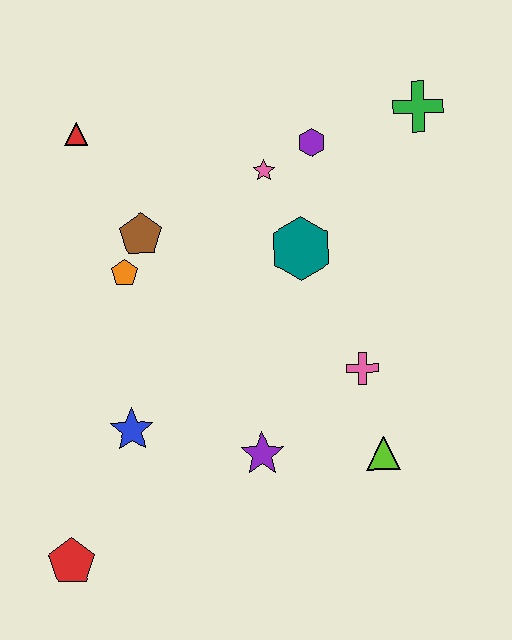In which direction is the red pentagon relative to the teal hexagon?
The red pentagon is below the teal hexagon.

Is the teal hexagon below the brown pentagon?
Yes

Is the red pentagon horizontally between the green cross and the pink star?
No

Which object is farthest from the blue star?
The green cross is farthest from the blue star.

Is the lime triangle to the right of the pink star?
Yes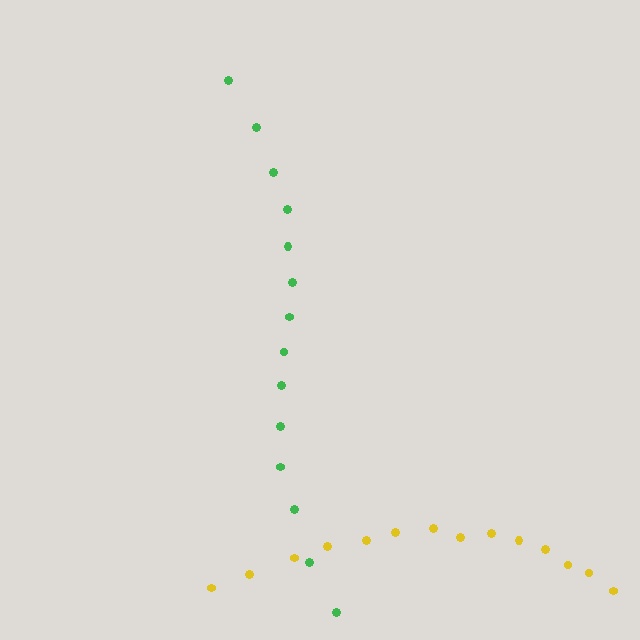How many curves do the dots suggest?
There are 2 distinct paths.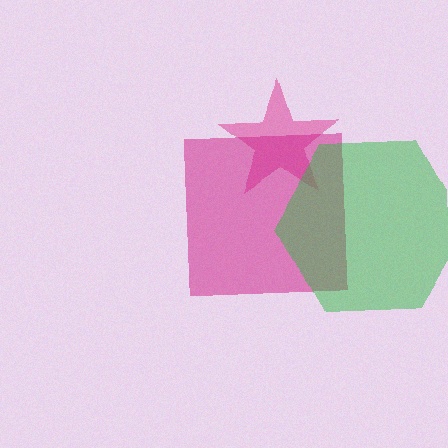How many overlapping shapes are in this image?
There are 3 overlapping shapes in the image.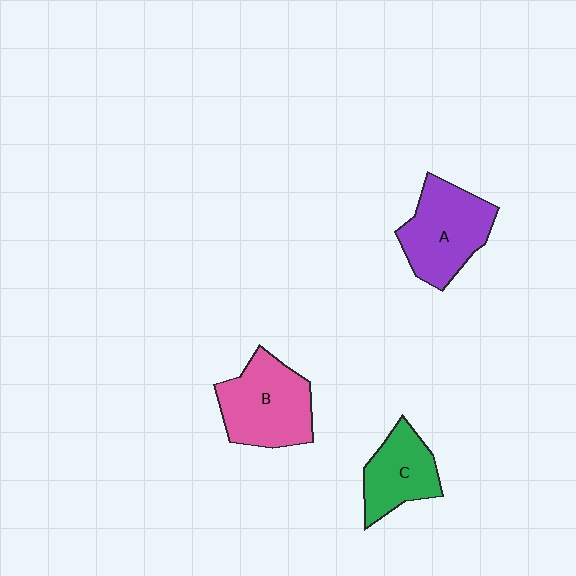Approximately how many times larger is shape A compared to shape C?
Approximately 1.4 times.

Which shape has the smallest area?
Shape C (green).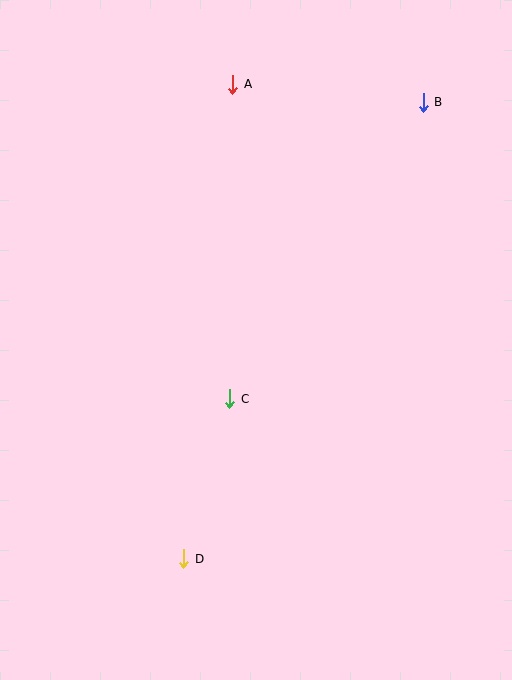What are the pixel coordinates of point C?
Point C is at (230, 399).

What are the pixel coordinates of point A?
Point A is at (233, 84).